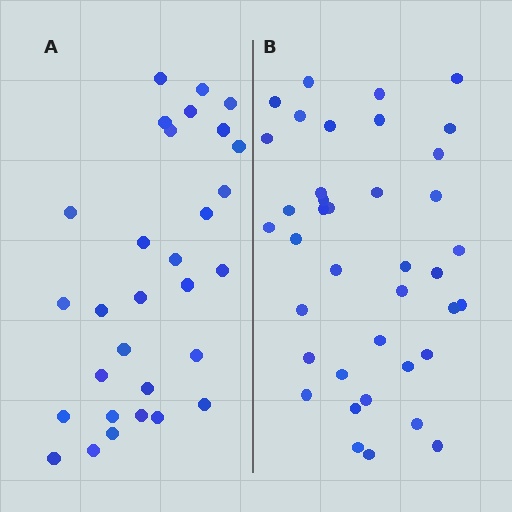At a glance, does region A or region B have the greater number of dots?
Region B (the right region) has more dots.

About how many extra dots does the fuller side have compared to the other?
Region B has roughly 8 or so more dots than region A.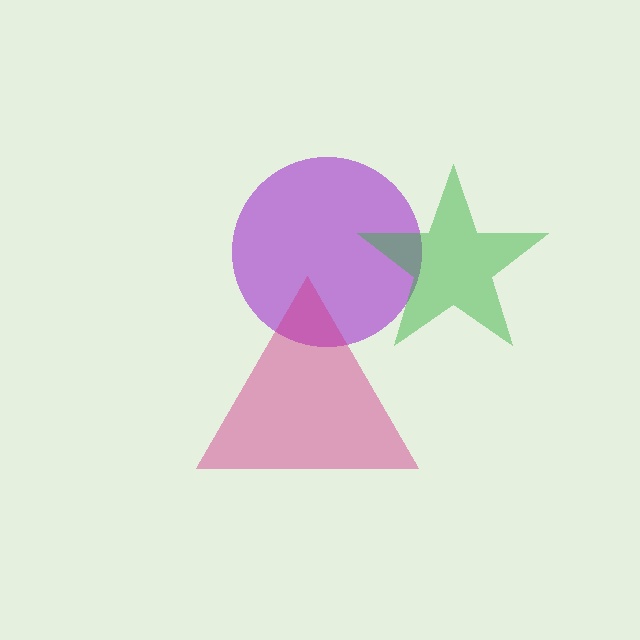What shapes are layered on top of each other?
The layered shapes are: a purple circle, a green star, a magenta triangle.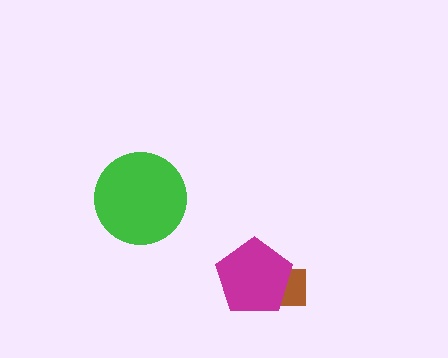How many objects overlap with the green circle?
0 objects overlap with the green circle.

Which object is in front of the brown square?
The magenta pentagon is in front of the brown square.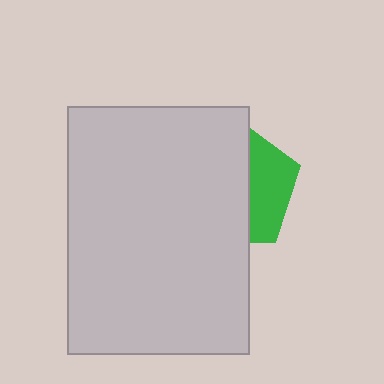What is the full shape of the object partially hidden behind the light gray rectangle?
The partially hidden object is a green pentagon.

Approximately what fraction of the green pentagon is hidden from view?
Roughly 65% of the green pentagon is hidden behind the light gray rectangle.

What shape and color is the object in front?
The object in front is a light gray rectangle.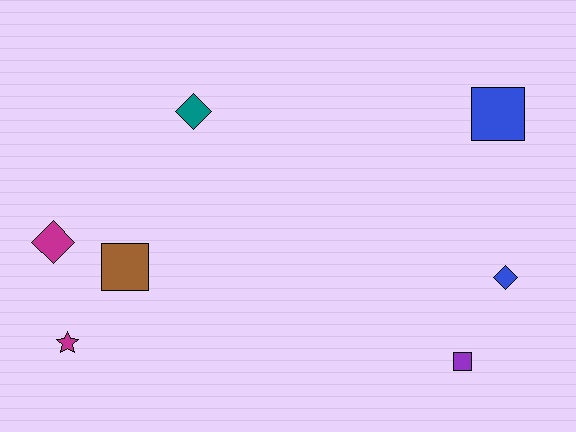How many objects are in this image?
There are 7 objects.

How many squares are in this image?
There are 3 squares.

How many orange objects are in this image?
There are no orange objects.